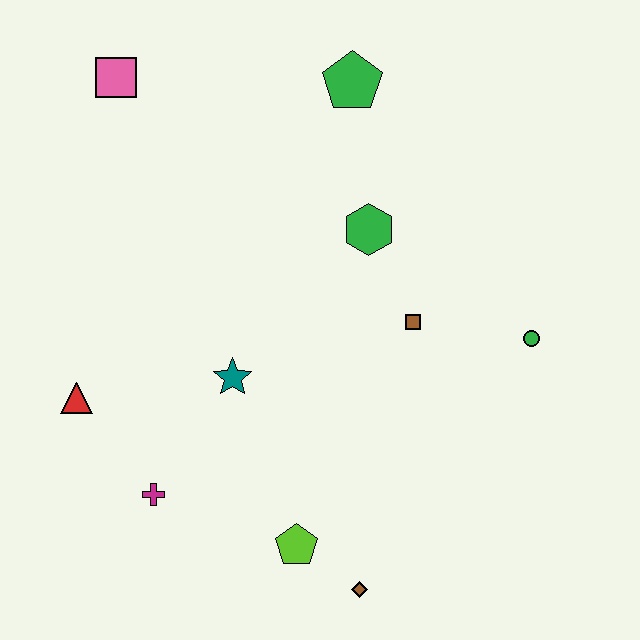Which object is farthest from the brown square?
The pink square is farthest from the brown square.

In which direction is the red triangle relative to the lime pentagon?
The red triangle is to the left of the lime pentagon.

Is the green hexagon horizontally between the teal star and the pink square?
No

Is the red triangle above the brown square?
No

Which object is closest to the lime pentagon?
The brown diamond is closest to the lime pentagon.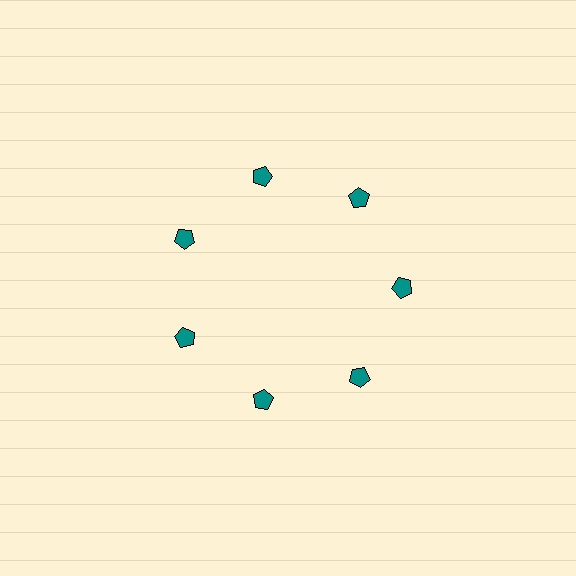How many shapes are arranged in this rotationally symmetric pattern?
There are 7 shapes, arranged in 7 groups of 1.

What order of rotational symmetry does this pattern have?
This pattern has 7-fold rotational symmetry.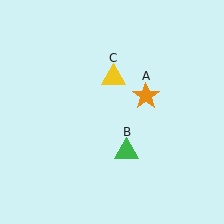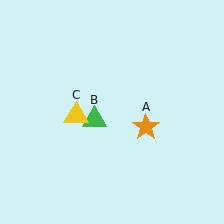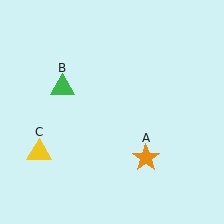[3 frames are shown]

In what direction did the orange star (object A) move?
The orange star (object A) moved down.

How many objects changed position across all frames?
3 objects changed position: orange star (object A), green triangle (object B), yellow triangle (object C).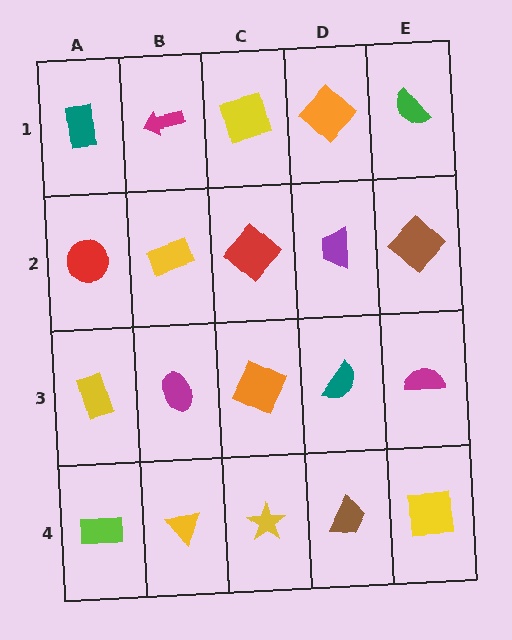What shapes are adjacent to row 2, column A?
A teal rectangle (row 1, column A), a yellow rectangle (row 3, column A), a yellow rectangle (row 2, column B).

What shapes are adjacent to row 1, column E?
A brown diamond (row 2, column E), an orange diamond (row 1, column D).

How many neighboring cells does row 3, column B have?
4.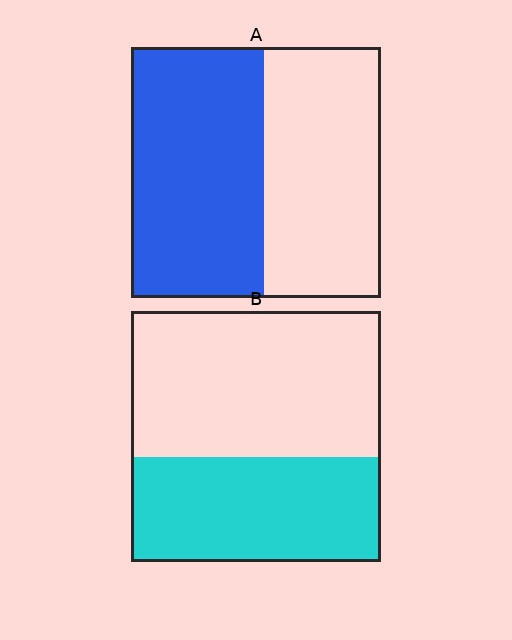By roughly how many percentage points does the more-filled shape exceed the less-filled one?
By roughly 10 percentage points (A over B).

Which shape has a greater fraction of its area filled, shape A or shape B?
Shape A.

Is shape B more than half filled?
No.